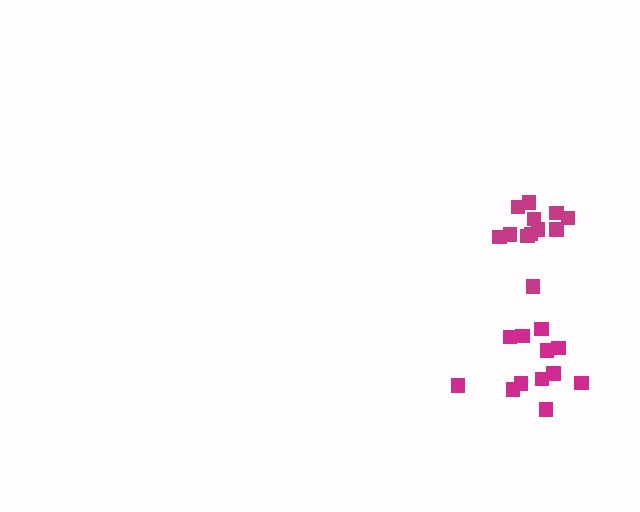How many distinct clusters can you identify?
There are 2 distinct clusters.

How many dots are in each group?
Group 1: 12 dots, Group 2: 12 dots (24 total).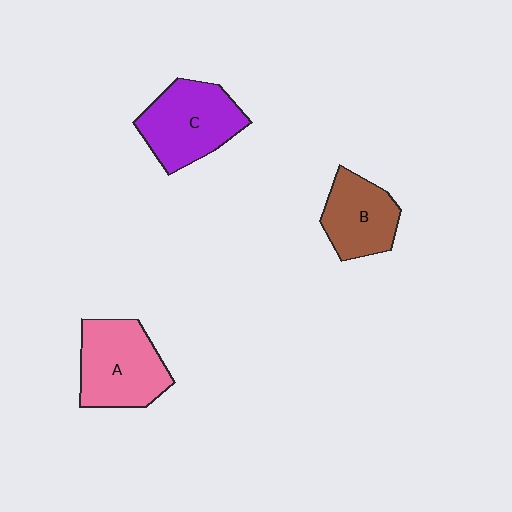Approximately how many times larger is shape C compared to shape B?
Approximately 1.3 times.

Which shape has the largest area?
Shape A (pink).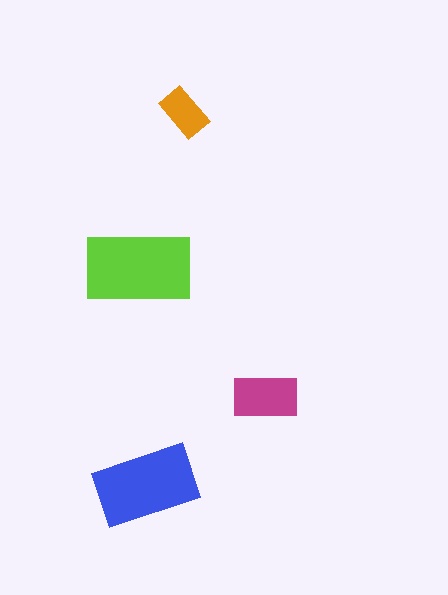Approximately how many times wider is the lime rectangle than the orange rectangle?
About 2 times wider.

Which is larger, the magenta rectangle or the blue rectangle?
The blue one.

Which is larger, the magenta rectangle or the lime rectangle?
The lime one.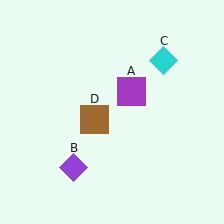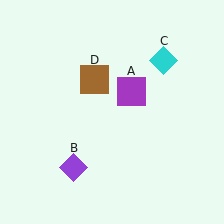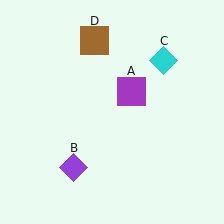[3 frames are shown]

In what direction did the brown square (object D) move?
The brown square (object D) moved up.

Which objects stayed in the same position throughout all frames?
Purple square (object A) and purple diamond (object B) and cyan diamond (object C) remained stationary.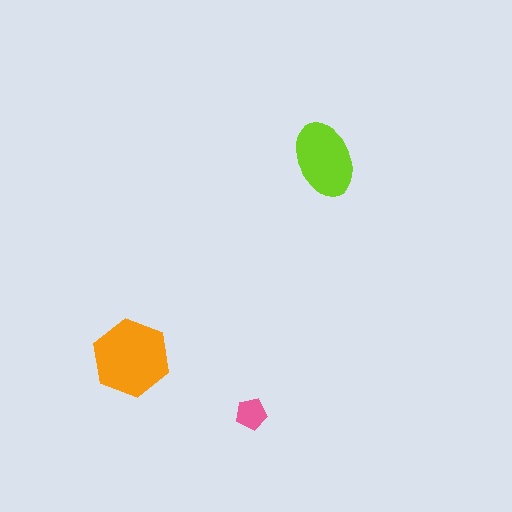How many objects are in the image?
There are 3 objects in the image.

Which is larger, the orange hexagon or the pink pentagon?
The orange hexagon.